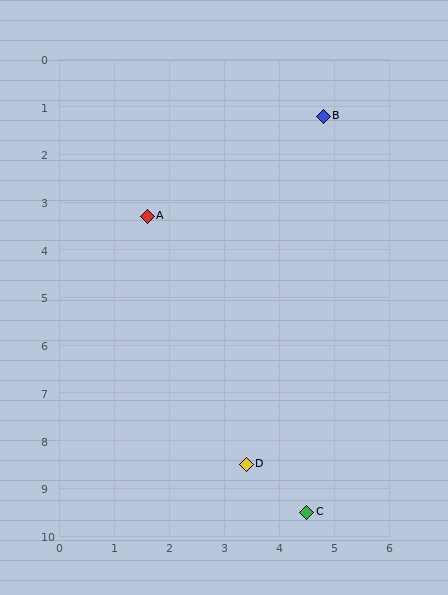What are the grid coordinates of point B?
Point B is at approximately (4.8, 1.2).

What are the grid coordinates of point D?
Point D is at approximately (3.4, 8.5).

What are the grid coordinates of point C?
Point C is at approximately (4.5, 9.5).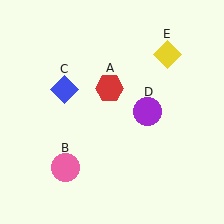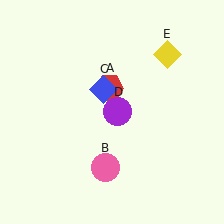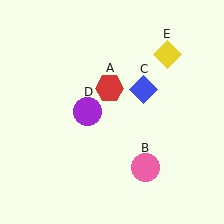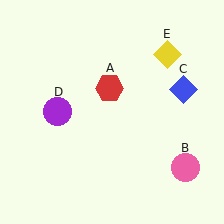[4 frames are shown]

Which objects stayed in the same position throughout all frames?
Red hexagon (object A) and yellow diamond (object E) remained stationary.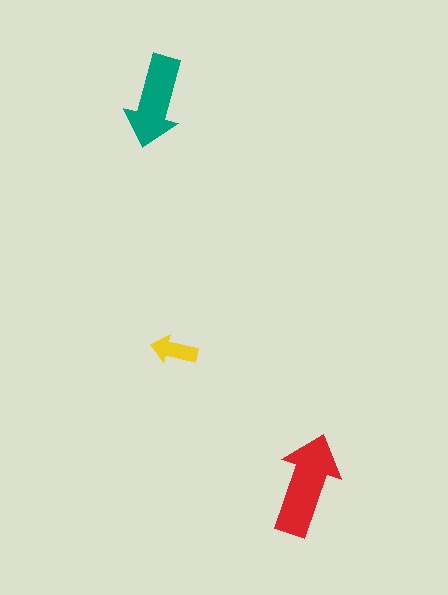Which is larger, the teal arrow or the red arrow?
The red one.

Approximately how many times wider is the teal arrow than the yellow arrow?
About 2 times wider.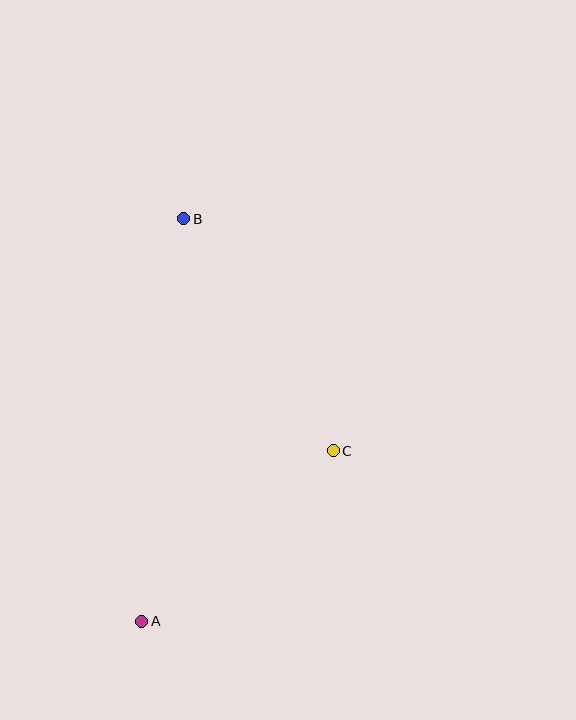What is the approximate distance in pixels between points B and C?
The distance between B and C is approximately 276 pixels.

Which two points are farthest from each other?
Points A and B are farthest from each other.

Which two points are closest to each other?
Points A and C are closest to each other.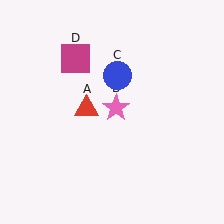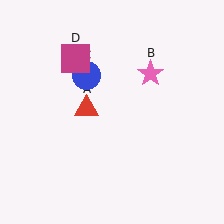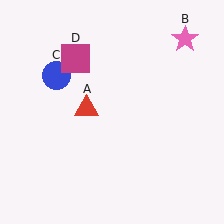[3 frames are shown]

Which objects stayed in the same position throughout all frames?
Red triangle (object A) and magenta square (object D) remained stationary.